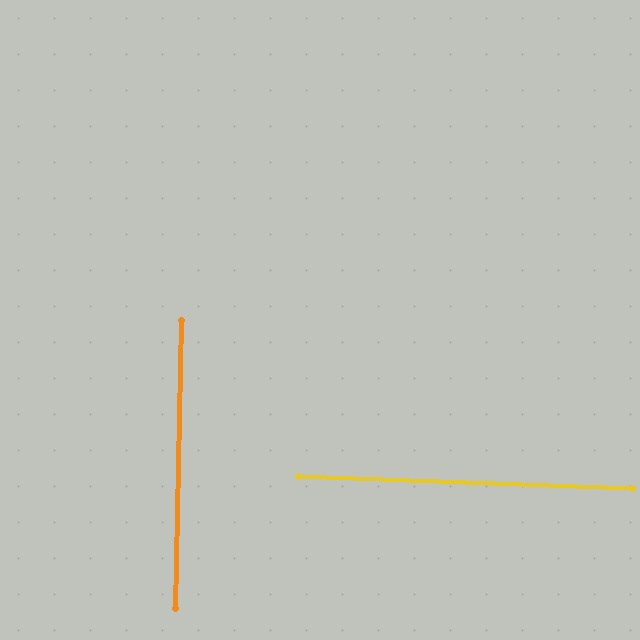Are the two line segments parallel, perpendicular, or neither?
Perpendicular — they meet at approximately 89°.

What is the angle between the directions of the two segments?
Approximately 89 degrees.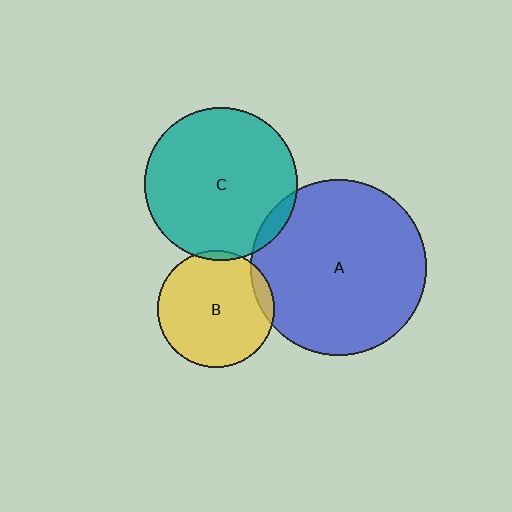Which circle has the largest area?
Circle A (blue).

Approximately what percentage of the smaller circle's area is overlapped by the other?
Approximately 5%.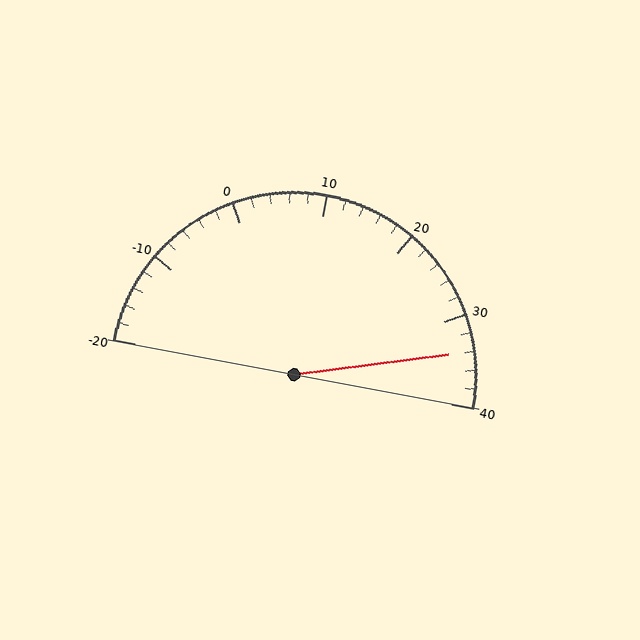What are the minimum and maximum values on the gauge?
The gauge ranges from -20 to 40.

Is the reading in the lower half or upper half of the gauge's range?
The reading is in the upper half of the range (-20 to 40).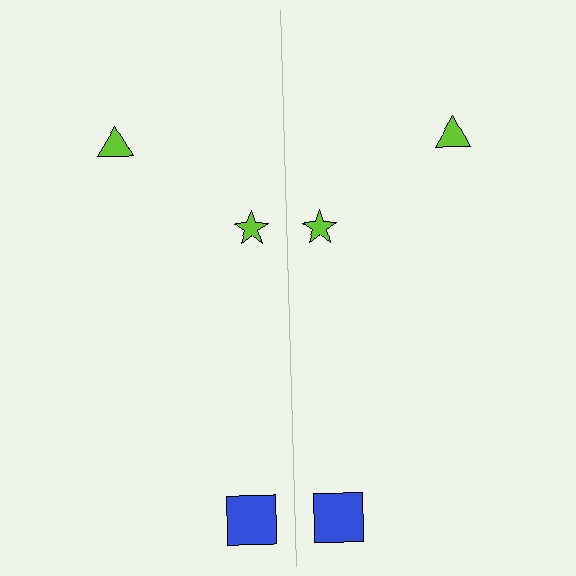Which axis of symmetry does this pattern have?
The pattern has a vertical axis of symmetry running through the center of the image.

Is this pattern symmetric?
Yes, this pattern has bilateral (reflection) symmetry.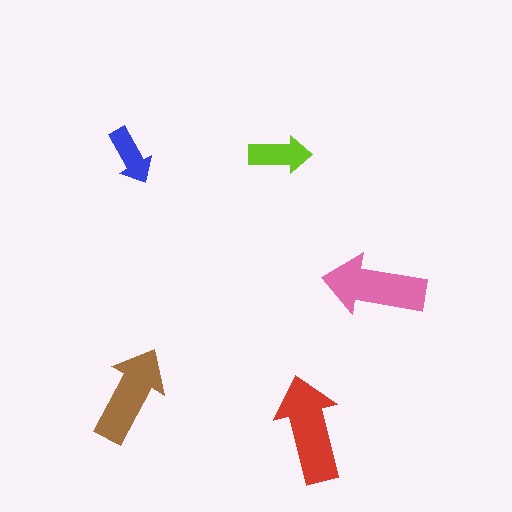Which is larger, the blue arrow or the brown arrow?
The brown one.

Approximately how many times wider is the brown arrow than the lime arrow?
About 1.5 times wider.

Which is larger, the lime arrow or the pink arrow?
The pink one.